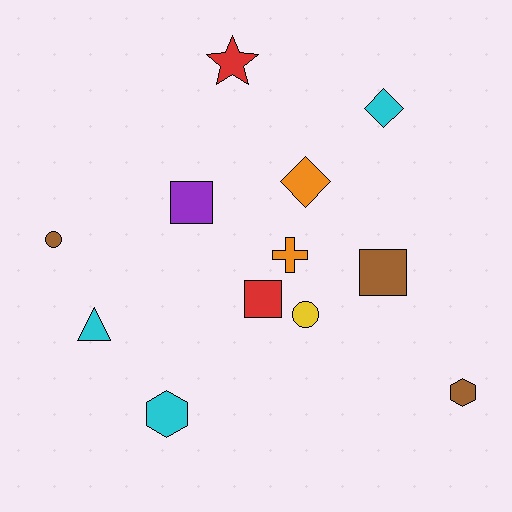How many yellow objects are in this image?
There is 1 yellow object.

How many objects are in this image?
There are 12 objects.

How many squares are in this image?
There are 3 squares.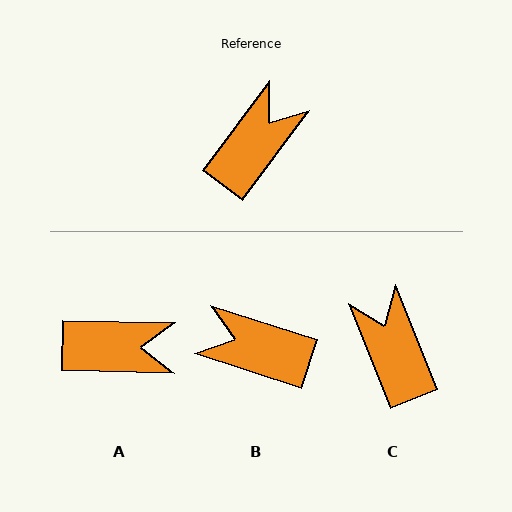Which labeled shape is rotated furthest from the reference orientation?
B, about 109 degrees away.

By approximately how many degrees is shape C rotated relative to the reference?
Approximately 58 degrees counter-clockwise.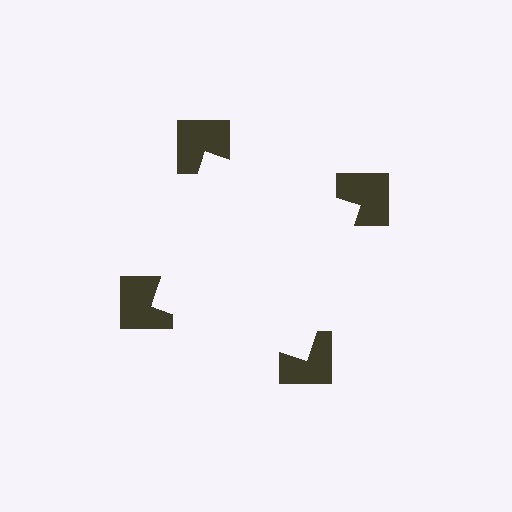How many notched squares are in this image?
There are 4 — one at each vertex of the illusory square.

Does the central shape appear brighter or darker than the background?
It typically appears slightly brighter than the background, even though no actual brightness change is drawn.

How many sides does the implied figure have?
4 sides.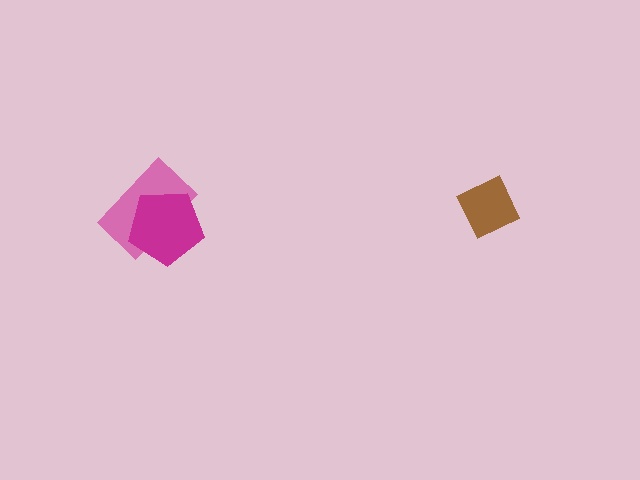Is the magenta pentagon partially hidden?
No, no other shape covers it.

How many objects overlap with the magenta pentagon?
1 object overlaps with the magenta pentagon.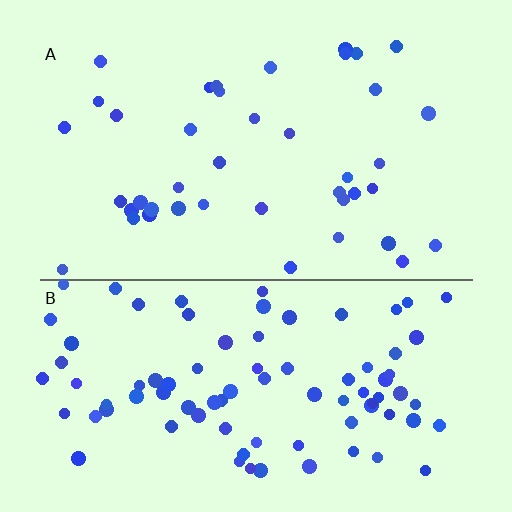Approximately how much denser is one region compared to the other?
Approximately 2.2× — region B over region A.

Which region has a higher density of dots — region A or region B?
B (the bottom).